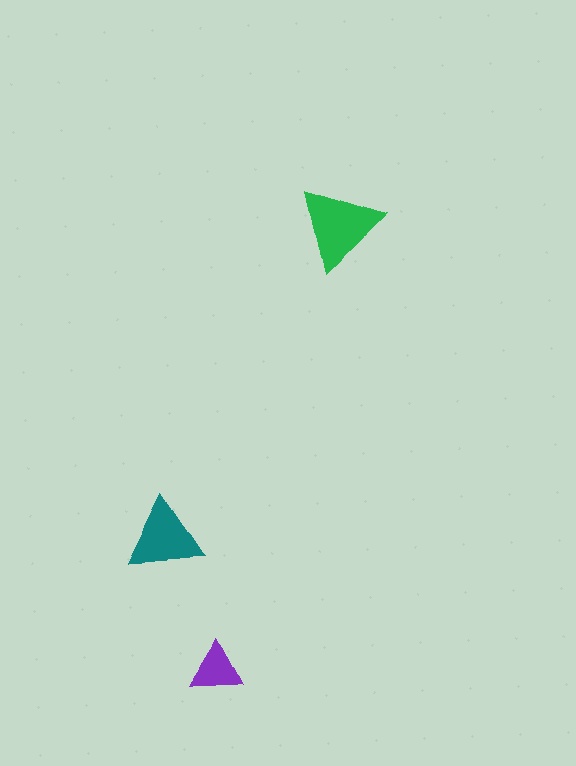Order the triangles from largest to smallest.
the green one, the teal one, the purple one.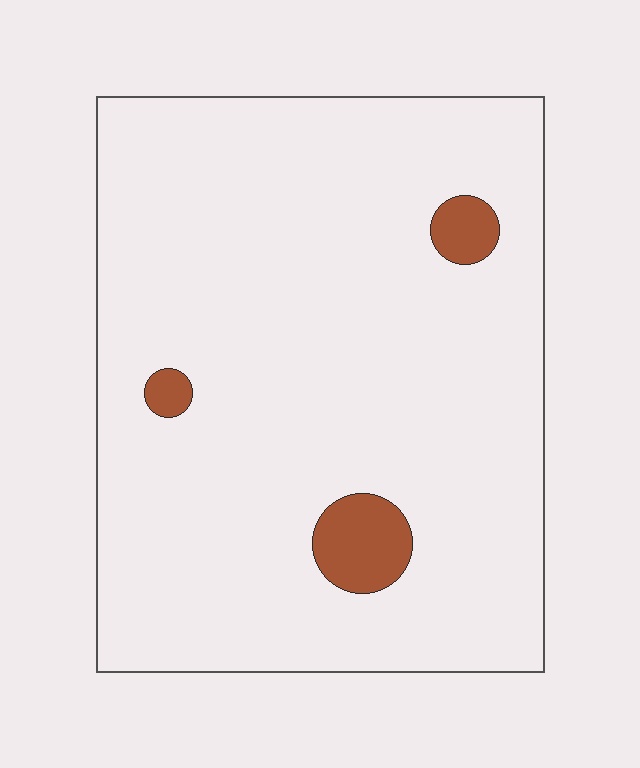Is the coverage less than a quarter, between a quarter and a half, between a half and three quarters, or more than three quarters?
Less than a quarter.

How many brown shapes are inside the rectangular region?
3.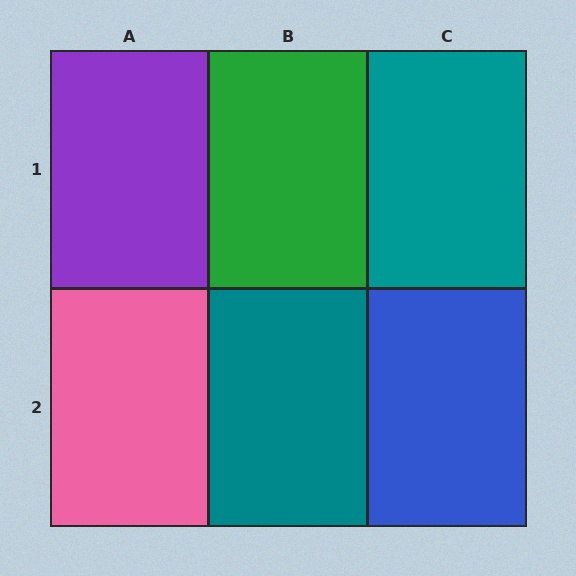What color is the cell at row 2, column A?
Pink.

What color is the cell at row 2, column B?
Teal.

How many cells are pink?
1 cell is pink.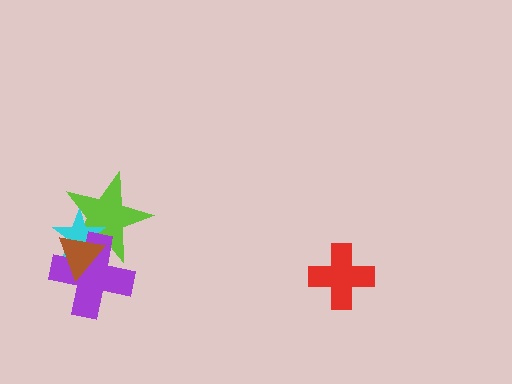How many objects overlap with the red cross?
0 objects overlap with the red cross.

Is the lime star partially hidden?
Yes, it is partially covered by another shape.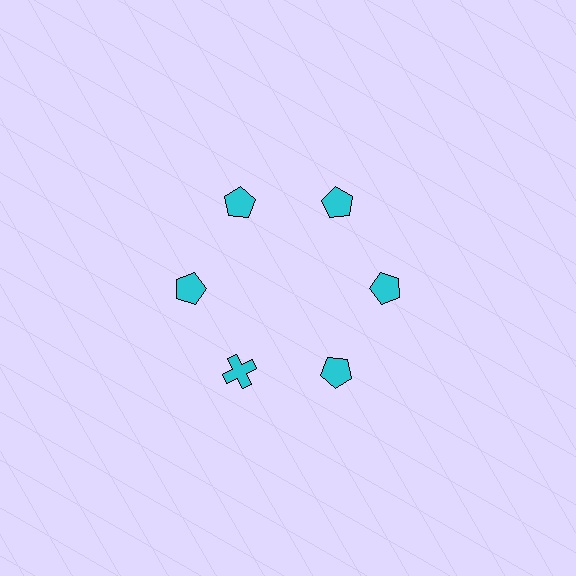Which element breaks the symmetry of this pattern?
The cyan cross at roughly the 7 o'clock position breaks the symmetry. All other shapes are cyan pentagons.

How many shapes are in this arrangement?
There are 6 shapes arranged in a ring pattern.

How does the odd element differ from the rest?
It has a different shape: cross instead of pentagon.